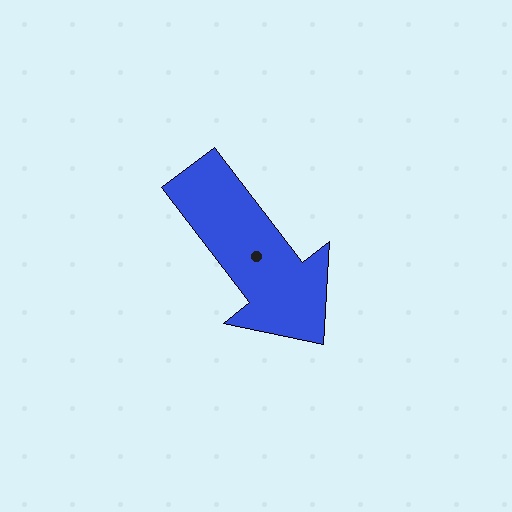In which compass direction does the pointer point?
Southeast.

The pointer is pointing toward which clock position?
Roughly 5 o'clock.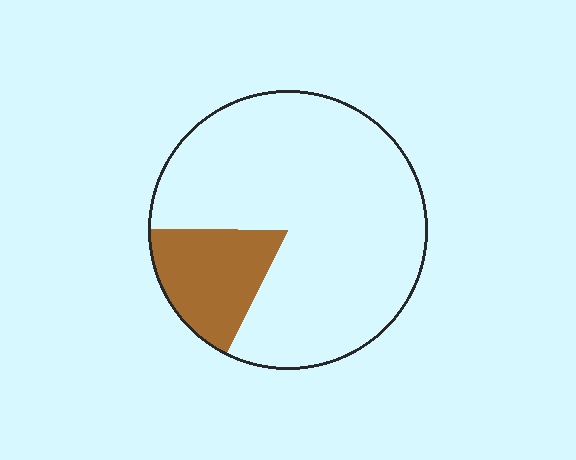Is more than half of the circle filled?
No.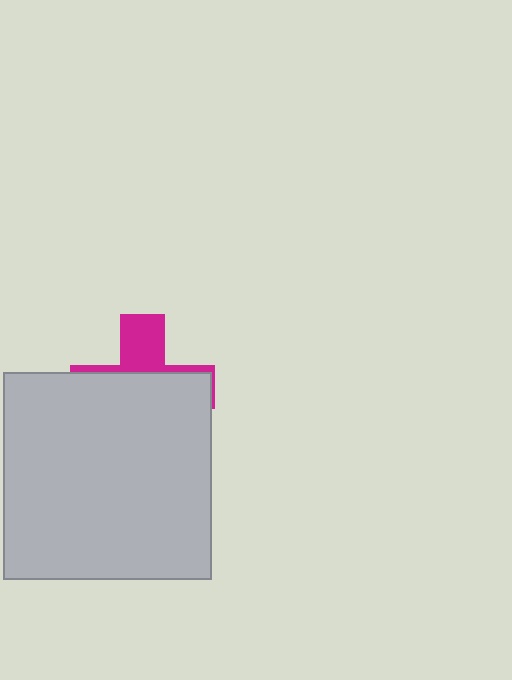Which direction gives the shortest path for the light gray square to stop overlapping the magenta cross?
Moving down gives the shortest separation.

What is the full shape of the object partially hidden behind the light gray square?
The partially hidden object is a magenta cross.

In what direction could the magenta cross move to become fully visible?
The magenta cross could move up. That would shift it out from behind the light gray square entirely.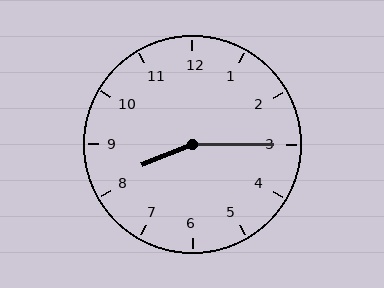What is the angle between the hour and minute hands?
Approximately 158 degrees.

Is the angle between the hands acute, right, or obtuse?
It is obtuse.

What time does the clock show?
8:15.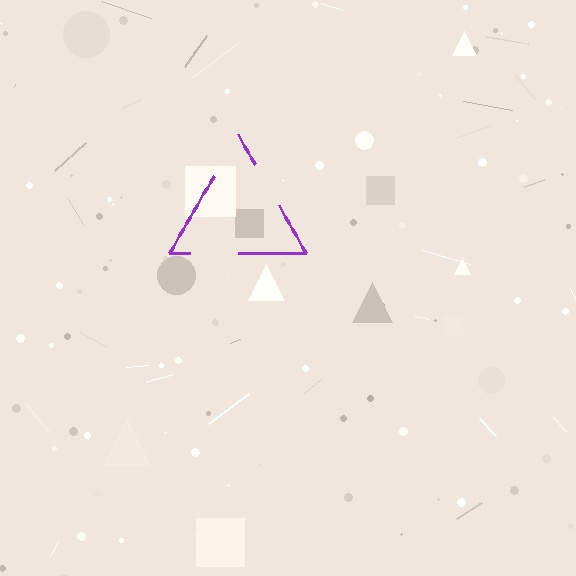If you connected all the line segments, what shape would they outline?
They would outline a triangle.